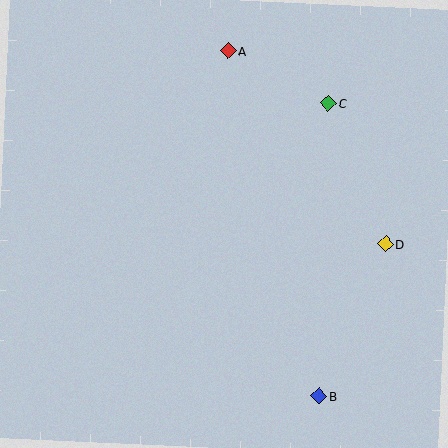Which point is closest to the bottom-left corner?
Point B is closest to the bottom-left corner.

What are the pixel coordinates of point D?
Point D is at (386, 244).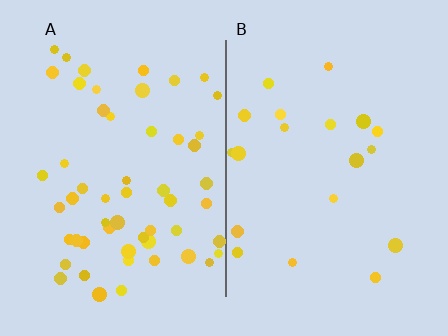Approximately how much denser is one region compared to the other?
Approximately 2.8× — region A over region B.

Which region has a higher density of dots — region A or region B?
A (the left).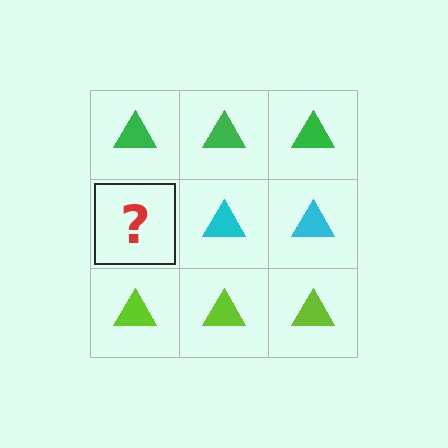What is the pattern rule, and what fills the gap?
The rule is that each row has a consistent color. The gap should be filled with a cyan triangle.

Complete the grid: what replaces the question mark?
The question mark should be replaced with a cyan triangle.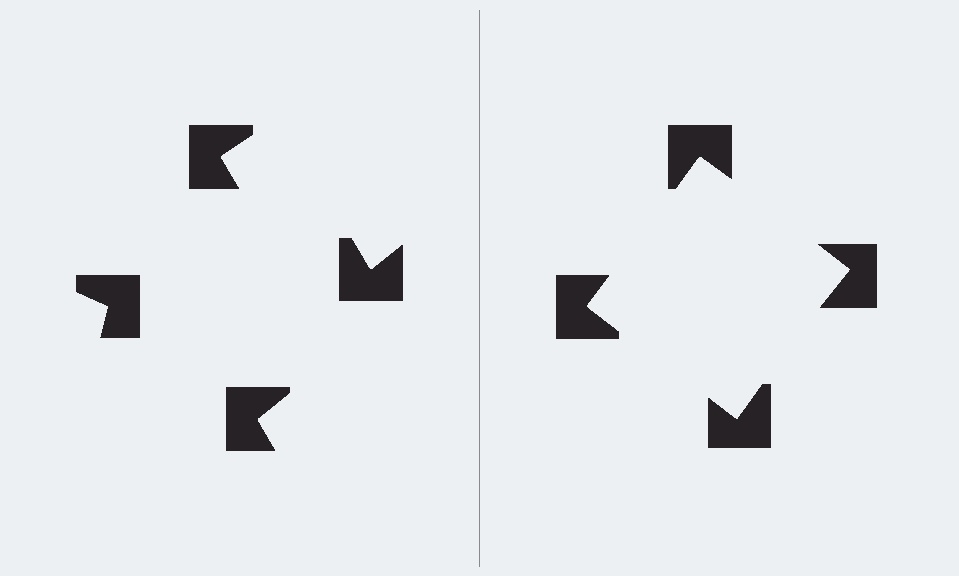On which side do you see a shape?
An illusory square appears on the right side. On the left side the wedge cuts are rotated, so no coherent shape forms.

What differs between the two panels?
The notched squares are positioned identically on both sides; only the wedge orientations differ. On the right they align to a square; on the left they are misaligned.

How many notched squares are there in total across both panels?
8 — 4 on each side.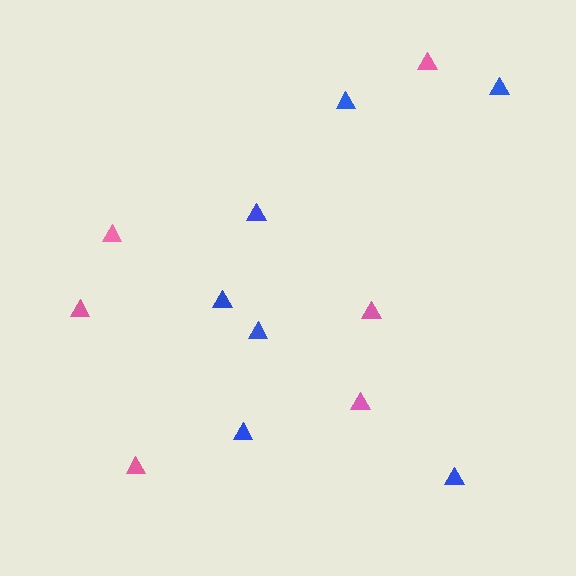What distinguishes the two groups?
There are 2 groups: one group of pink triangles (6) and one group of blue triangles (7).